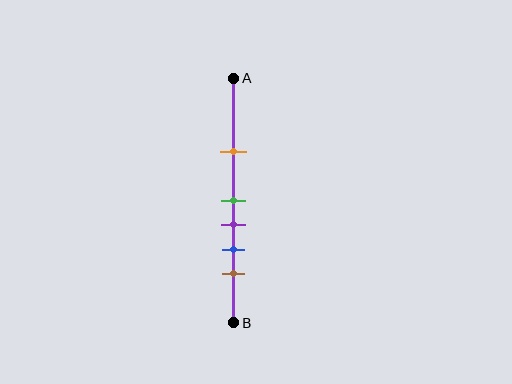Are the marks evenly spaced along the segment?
No, the marks are not evenly spaced.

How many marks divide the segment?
There are 5 marks dividing the segment.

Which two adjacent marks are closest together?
The green and purple marks are the closest adjacent pair.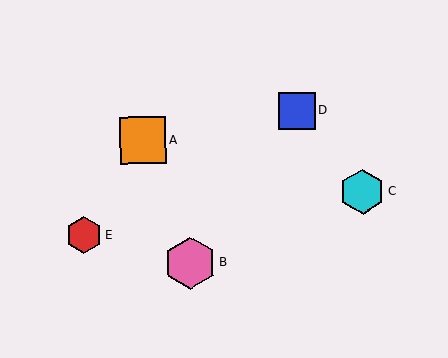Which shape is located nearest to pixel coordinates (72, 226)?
The red hexagon (labeled E) at (84, 235) is nearest to that location.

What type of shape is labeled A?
Shape A is an orange square.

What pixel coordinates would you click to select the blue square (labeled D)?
Click at (297, 111) to select the blue square D.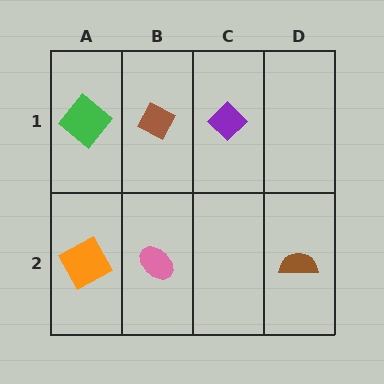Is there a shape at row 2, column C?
No, that cell is empty.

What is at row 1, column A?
A green diamond.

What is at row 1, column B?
A brown diamond.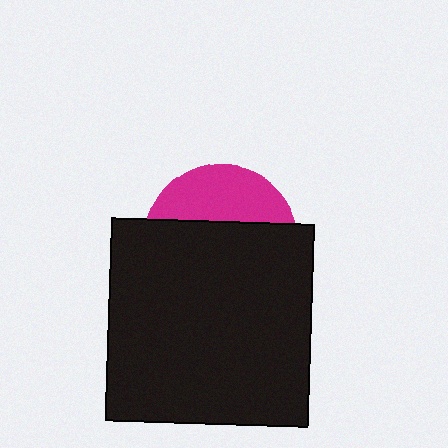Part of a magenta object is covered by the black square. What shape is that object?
It is a circle.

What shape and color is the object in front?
The object in front is a black square.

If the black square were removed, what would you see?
You would see the complete magenta circle.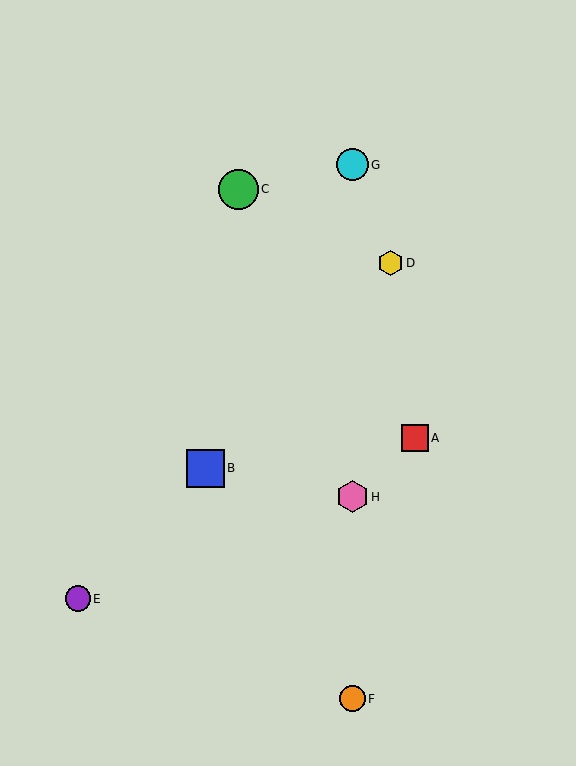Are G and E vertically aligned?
No, G is at x≈352 and E is at x≈78.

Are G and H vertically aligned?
Yes, both are at x≈352.